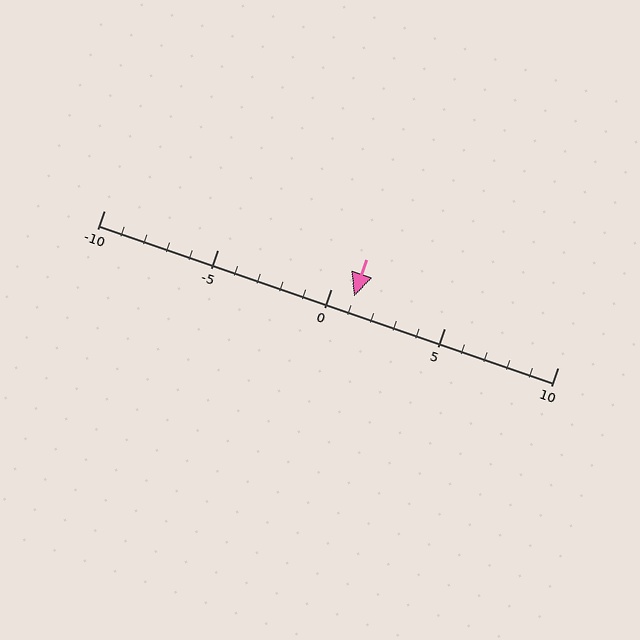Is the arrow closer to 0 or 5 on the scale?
The arrow is closer to 0.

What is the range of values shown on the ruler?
The ruler shows values from -10 to 10.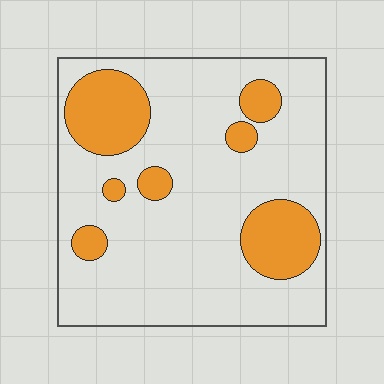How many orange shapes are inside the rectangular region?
7.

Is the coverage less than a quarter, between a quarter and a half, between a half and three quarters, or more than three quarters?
Less than a quarter.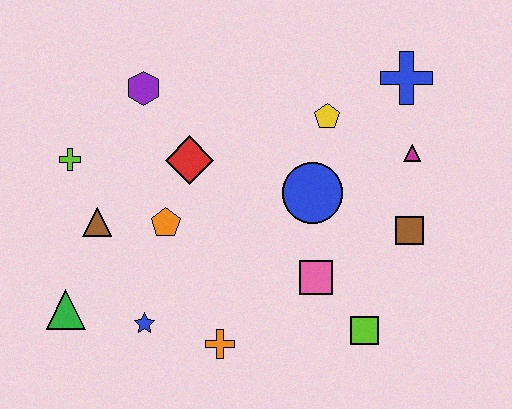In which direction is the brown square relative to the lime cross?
The brown square is to the right of the lime cross.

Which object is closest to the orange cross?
The blue star is closest to the orange cross.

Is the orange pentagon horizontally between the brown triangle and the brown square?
Yes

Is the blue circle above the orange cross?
Yes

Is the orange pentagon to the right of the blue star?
Yes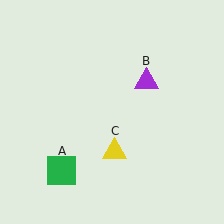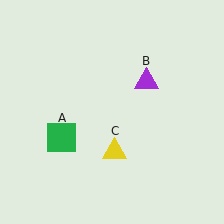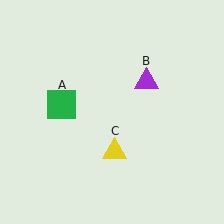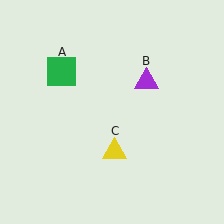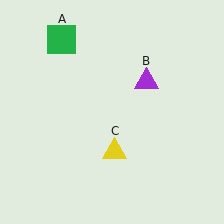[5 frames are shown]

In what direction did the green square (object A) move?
The green square (object A) moved up.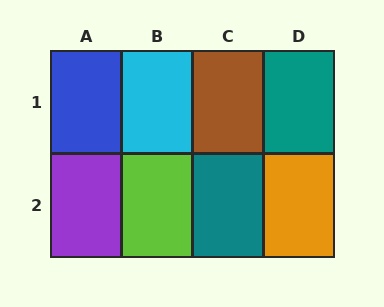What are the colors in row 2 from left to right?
Purple, lime, teal, orange.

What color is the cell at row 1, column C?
Brown.